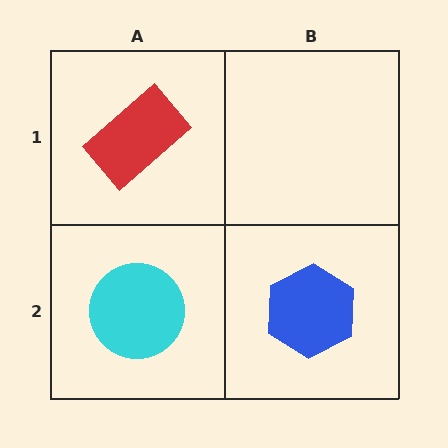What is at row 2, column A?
A cyan circle.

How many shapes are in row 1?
1 shape.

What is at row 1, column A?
A red rectangle.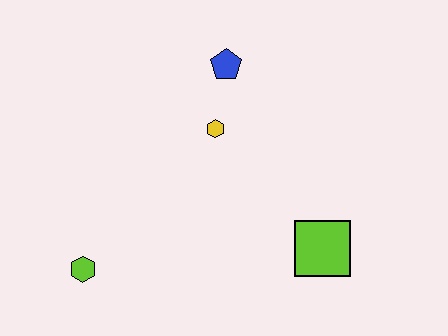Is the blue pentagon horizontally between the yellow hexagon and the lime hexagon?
No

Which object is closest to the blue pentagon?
The yellow hexagon is closest to the blue pentagon.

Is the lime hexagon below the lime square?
Yes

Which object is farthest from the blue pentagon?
The lime hexagon is farthest from the blue pentagon.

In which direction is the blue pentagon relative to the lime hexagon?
The blue pentagon is above the lime hexagon.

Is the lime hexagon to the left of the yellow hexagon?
Yes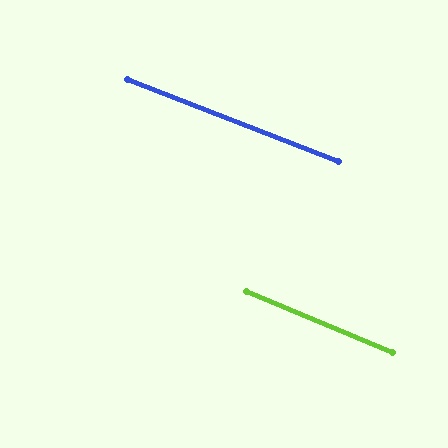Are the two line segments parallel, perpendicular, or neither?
Parallel — their directions differ by only 1.3°.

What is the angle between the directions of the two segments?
Approximately 1 degree.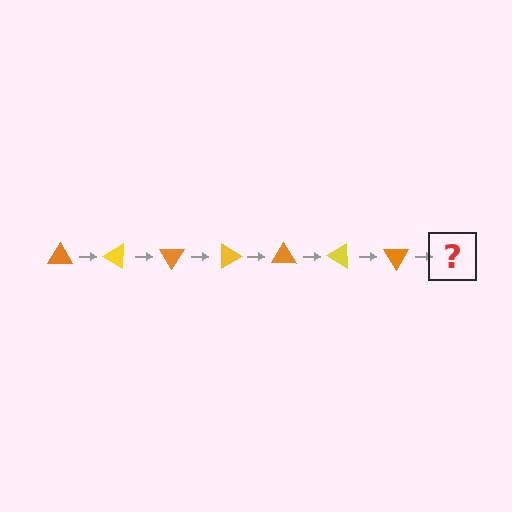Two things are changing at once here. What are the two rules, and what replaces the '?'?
The two rules are that it rotates 30 degrees each step and the color cycles through orange and yellow. The '?' should be a yellow triangle, rotated 210 degrees from the start.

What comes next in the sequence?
The next element should be a yellow triangle, rotated 210 degrees from the start.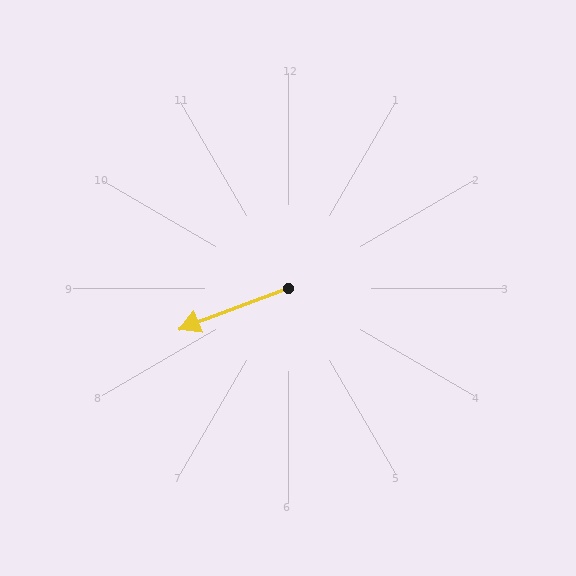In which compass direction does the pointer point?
West.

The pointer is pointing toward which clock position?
Roughly 8 o'clock.